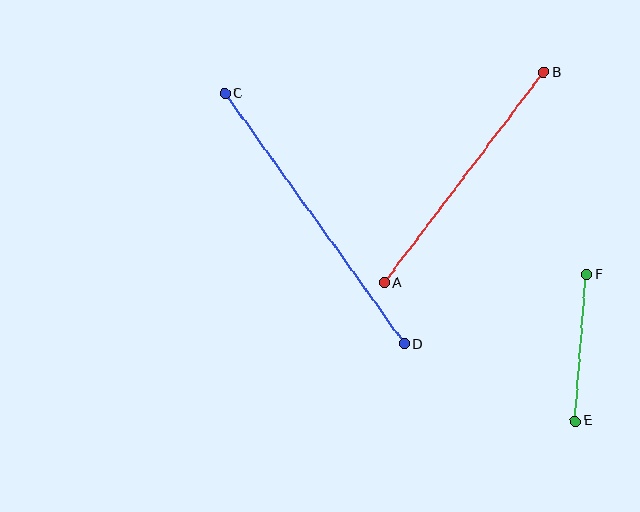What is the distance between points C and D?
The distance is approximately 308 pixels.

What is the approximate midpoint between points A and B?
The midpoint is at approximately (464, 177) pixels.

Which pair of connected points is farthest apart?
Points C and D are farthest apart.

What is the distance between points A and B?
The distance is approximately 264 pixels.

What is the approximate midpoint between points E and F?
The midpoint is at approximately (581, 348) pixels.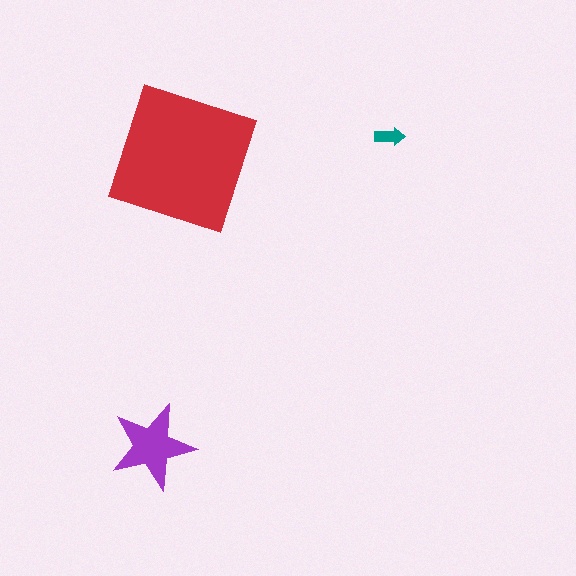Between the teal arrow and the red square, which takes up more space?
The red square.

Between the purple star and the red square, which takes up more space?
The red square.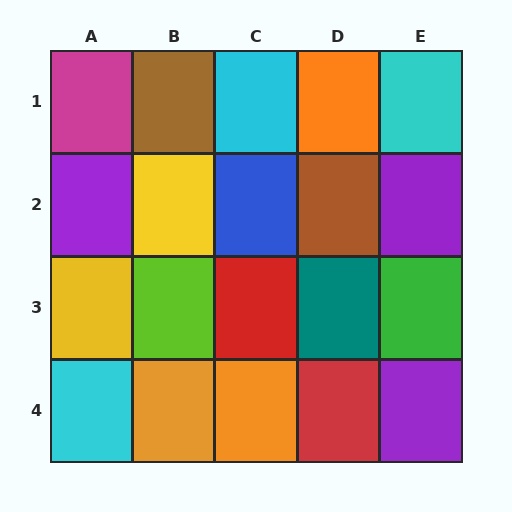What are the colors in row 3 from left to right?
Yellow, lime, red, teal, green.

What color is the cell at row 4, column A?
Cyan.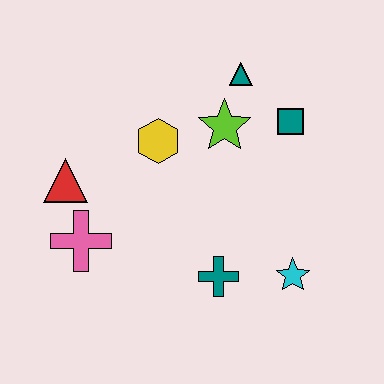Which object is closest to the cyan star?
The teal cross is closest to the cyan star.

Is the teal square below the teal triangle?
Yes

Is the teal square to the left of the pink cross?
No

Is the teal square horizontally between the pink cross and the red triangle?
No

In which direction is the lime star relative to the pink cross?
The lime star is to the right of the pink cross.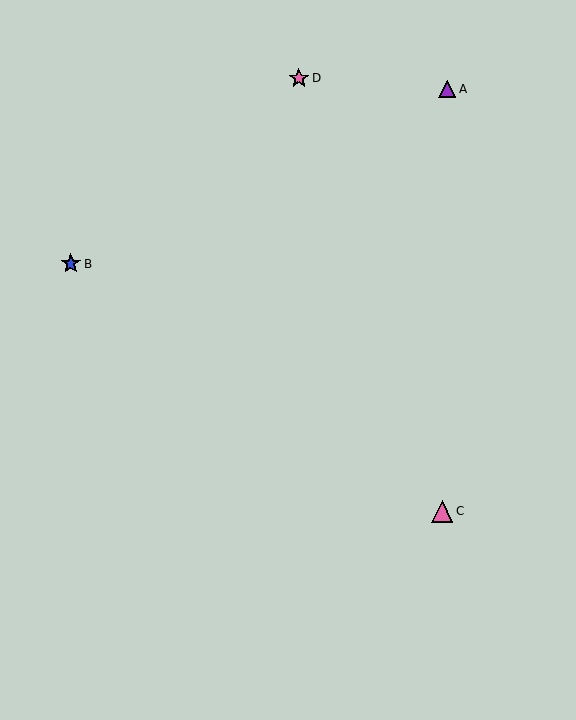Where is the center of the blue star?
The center of the blue star is at (71, 264).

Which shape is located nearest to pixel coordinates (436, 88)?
The purple triangle (labeled A) at (447, 89) is nearest to that location.